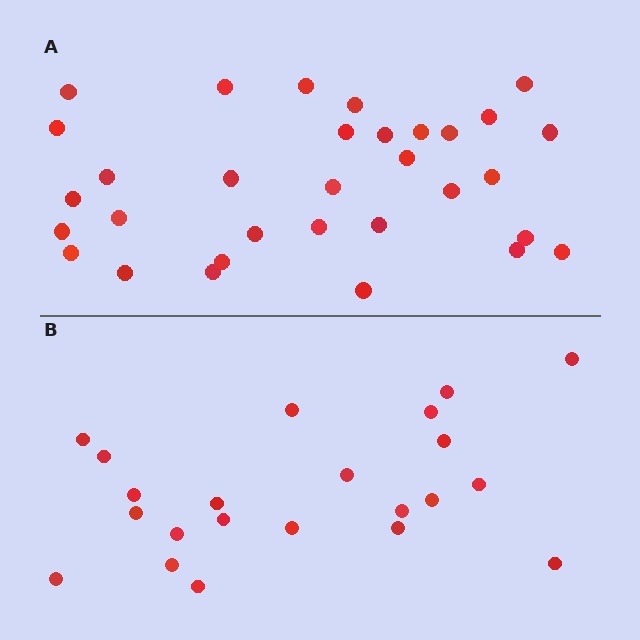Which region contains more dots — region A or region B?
Region A (the top region) has more dots.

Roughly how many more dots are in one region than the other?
Region A has roughly 10 or so more dots than region B.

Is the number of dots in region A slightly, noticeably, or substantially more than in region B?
Region A has substantially more. The ratio is roughly 1.5 to 1.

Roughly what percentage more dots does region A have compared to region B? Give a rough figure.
About 45% more.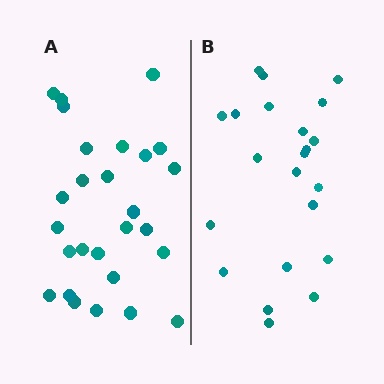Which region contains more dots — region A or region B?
Region A (the left region) has more dots.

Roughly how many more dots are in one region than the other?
Region A has about 5 more dots than region B.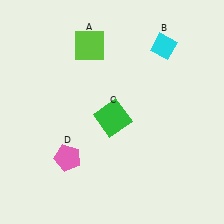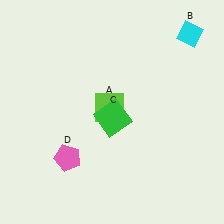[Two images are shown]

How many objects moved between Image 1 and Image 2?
2 objects moved between the two images.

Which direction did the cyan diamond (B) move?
The cyan diamond (B) moved right.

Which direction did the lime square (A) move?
The lime square (A) moved down.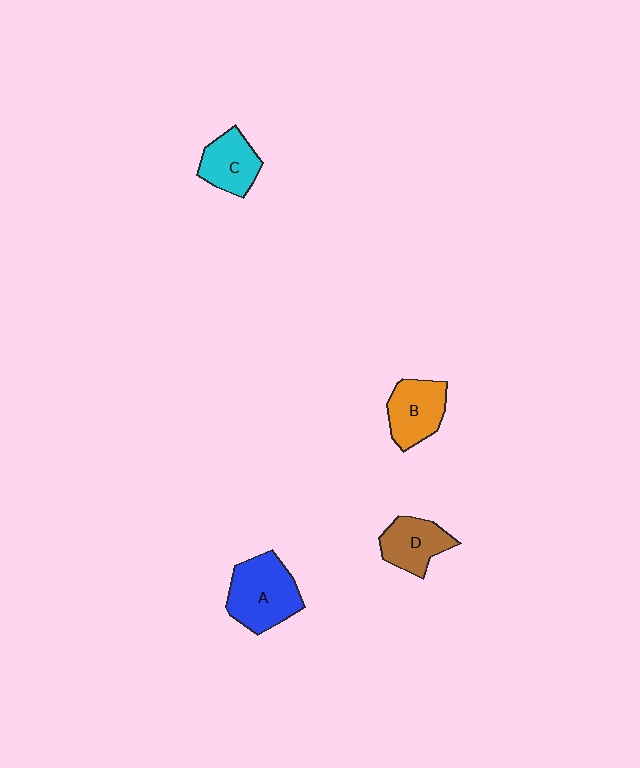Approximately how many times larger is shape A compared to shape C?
Approximately 1.5 times.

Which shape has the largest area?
Shape A (blue).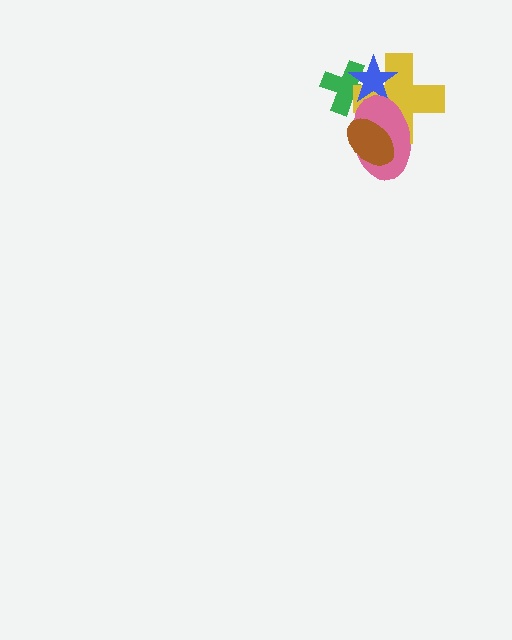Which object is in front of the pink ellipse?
The brown ellipse is in front of the pink ellipse.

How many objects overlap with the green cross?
3 objects overlap with the green cross.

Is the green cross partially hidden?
Yes, it is partially covered by another shape.